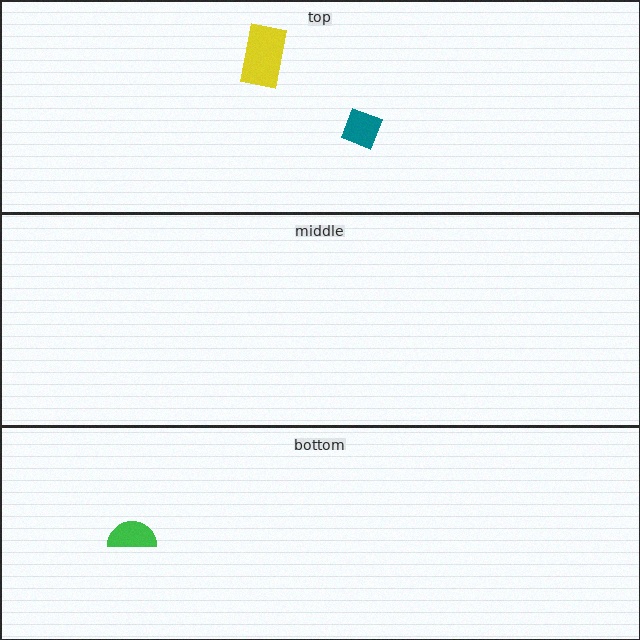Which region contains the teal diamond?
The top region.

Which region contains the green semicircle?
The bottom region.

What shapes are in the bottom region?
The green semicircle.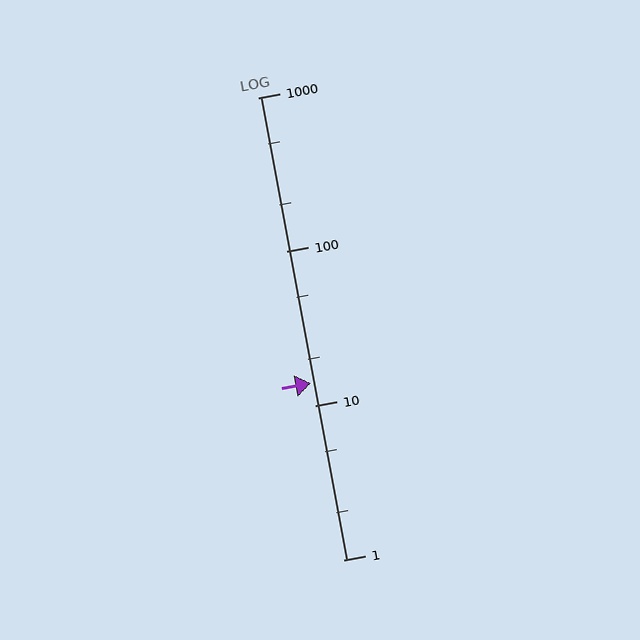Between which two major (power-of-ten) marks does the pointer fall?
The pointer is between 10 and 100.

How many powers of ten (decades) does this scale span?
The scale spans 3 decades, from 1 to 1000.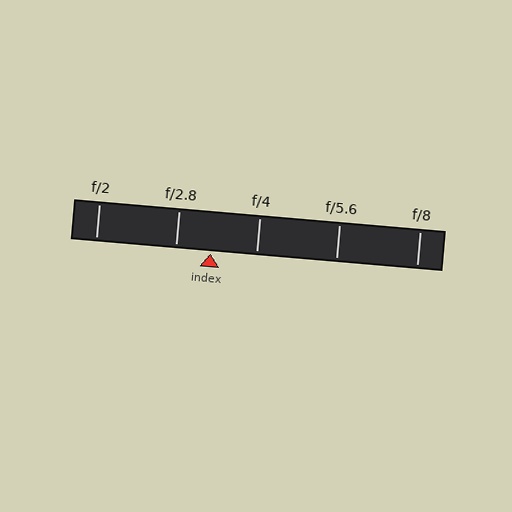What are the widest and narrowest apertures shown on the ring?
The widest aperture shown is f/2 and the narrowest is f/8.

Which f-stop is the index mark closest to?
The index mark is closest to f/2.8.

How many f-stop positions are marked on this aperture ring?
There are 5 f-stop positions marked.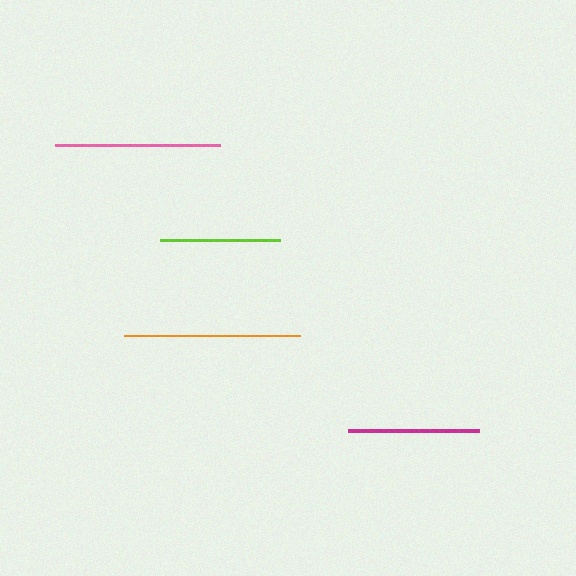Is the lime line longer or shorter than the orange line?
The orange line is longer than the lime line.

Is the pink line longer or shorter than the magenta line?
The pink line is longer than the magenta line.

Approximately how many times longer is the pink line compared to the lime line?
The pink line is approximately 1.4 times the length of the lime line.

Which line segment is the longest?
The orange line is the longest at approximately 176 pixels.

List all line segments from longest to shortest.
From longest to shortest: orange, pink, magenta, lime.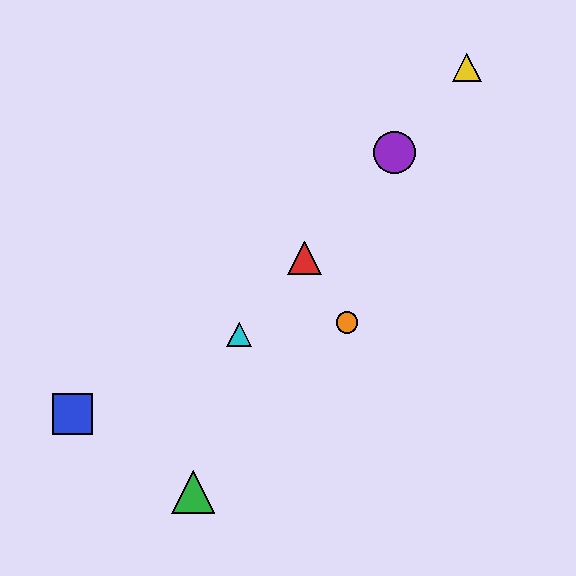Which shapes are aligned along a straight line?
The red triangle, the yellow triangle, the purple circle, the cyan triangle are aligned along a straight line.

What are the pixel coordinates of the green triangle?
The green triangle is at (193, 492).